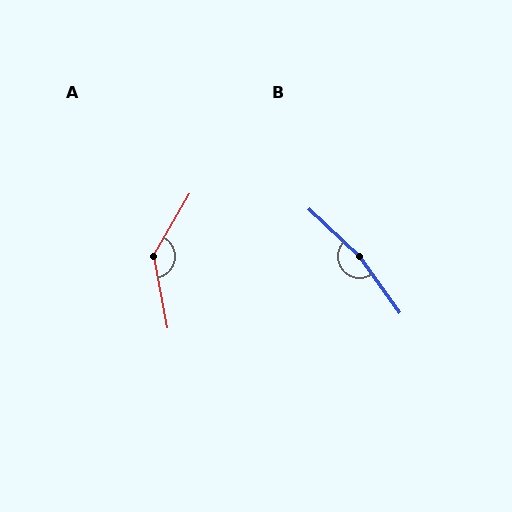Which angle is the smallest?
A, at approximately 139 degrees.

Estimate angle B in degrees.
Approximately 169 degrees.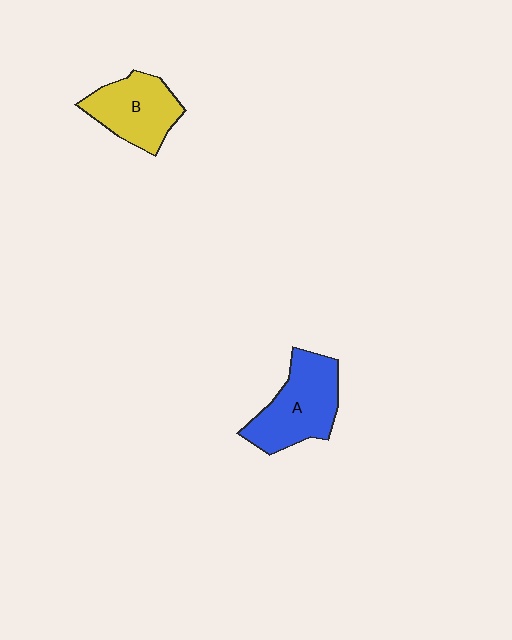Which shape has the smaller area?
Shape B (yellow).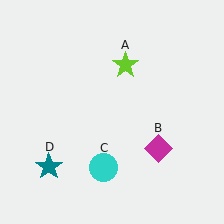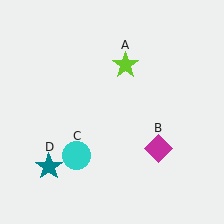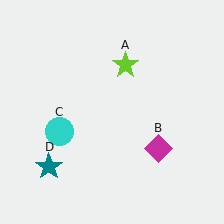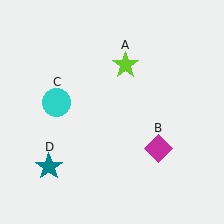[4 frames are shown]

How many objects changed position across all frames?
1 object changed position: cyan circle (object C).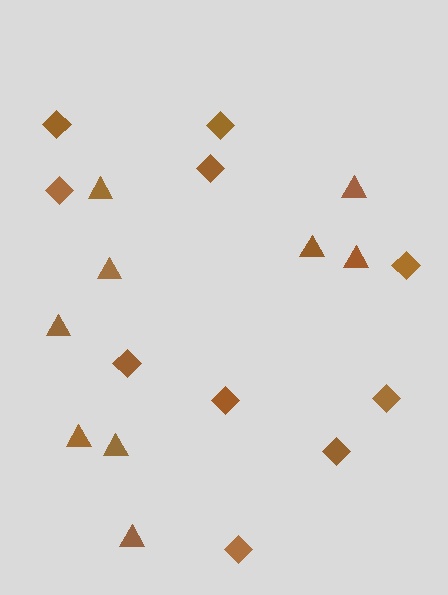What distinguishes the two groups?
There are 2 groups: one group of triangles (9) and one group of diamonds (10).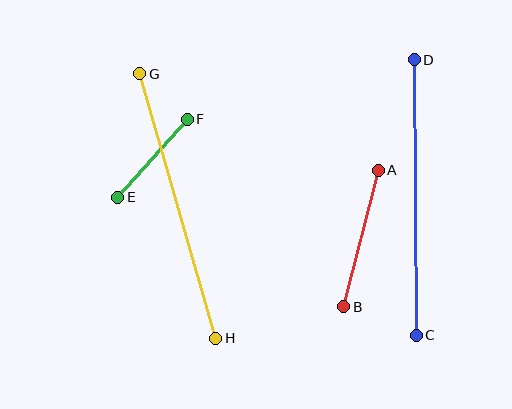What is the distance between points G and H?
The distance is approximately 275 pixels.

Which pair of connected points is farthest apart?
Points C and D are farthest apart.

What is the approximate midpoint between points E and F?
The midpoint is at approximately (153, 158) pixels.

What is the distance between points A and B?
The distance is approximately 141 pixels.